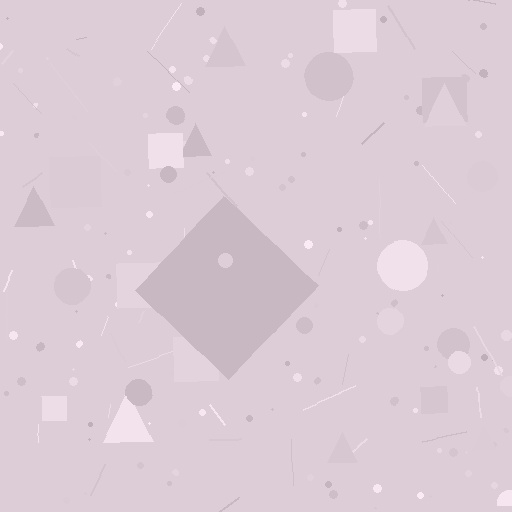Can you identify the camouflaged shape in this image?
The camouflaged shape is a diamond.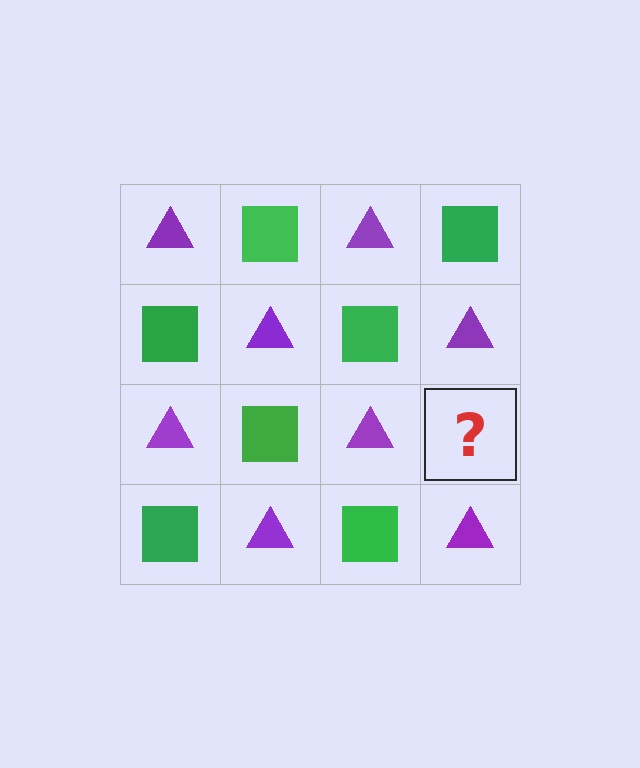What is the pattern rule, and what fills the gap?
The rule is that it alternates purple triangle and green square in a checkerboard pattern. The gap should be filled with a green square.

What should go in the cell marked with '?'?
The missing cell should contain a green square.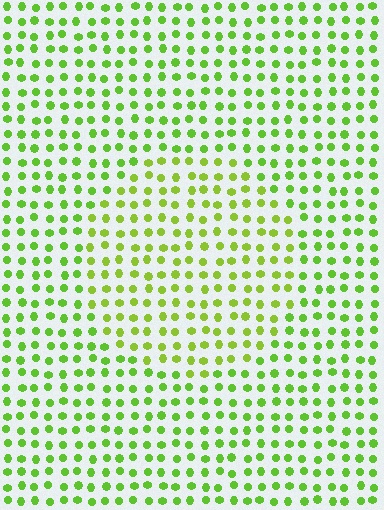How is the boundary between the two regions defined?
The boundary is defined purely by a slight shift in hue (about 18 degrees). Spacing, size, and orientation are identical on both sides.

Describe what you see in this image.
The image is filled with small lime elements in a uniform arrangement. A circle-shaped region is visible where the elements are tinted to a slightly different hue, forming a subtle color boundary.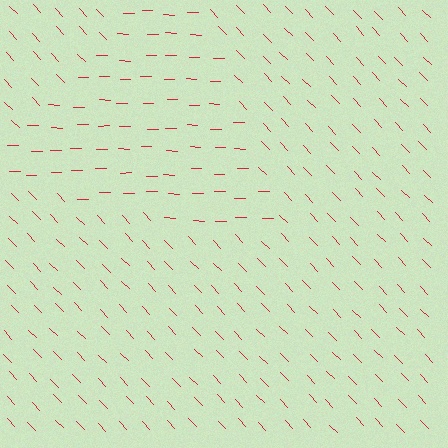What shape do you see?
I see a triangle.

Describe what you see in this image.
The image is filled with small red line segments. A triangle region in the image has lines oriented differently from the surrounding lines, creating a visible texture boundary.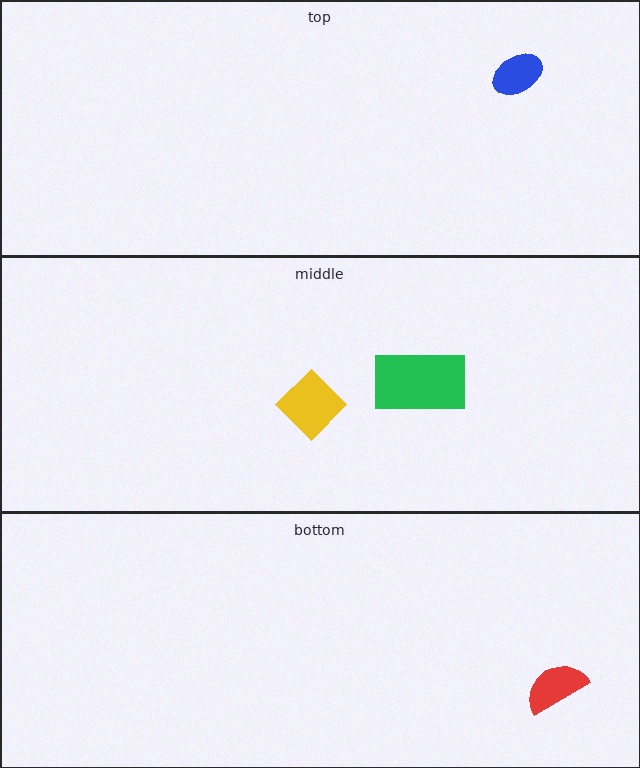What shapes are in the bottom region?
The red semicircle.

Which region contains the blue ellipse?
The top region.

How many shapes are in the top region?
1.